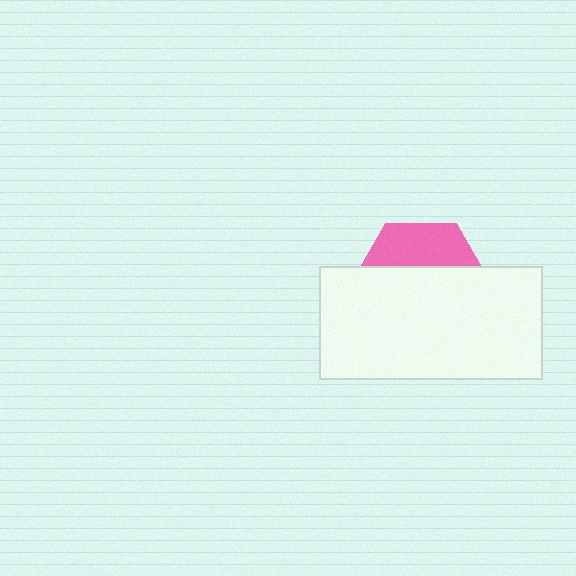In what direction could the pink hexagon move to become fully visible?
The pink hexagon could move up. That would shift it out from behind the white rectangle entirely.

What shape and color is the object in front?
The object in front is a white rectangle.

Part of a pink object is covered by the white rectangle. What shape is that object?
It is a hexagon.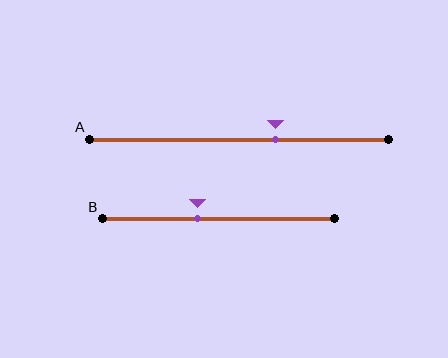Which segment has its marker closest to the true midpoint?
Segment B has its marker closest to the true midpoint.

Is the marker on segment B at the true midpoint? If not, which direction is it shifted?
No, the marker on segment B is shifted to the left by about 9% of the segment length.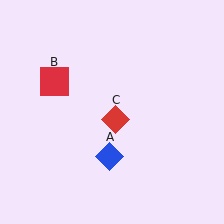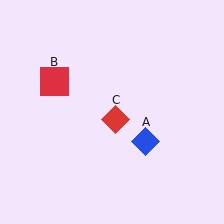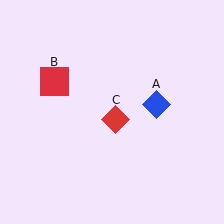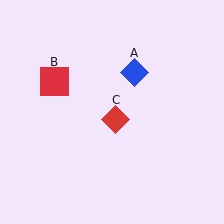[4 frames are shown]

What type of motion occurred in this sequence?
The blue diamond (object A) rotated counterclockwise around the center of the scene.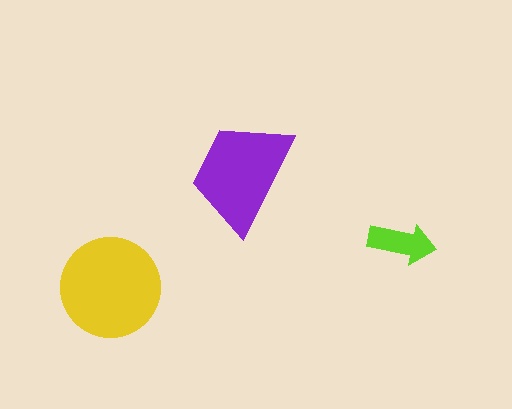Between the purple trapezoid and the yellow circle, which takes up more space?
The yellow circle.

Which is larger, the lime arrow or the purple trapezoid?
The purple trapezoid.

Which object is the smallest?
The lime arrow.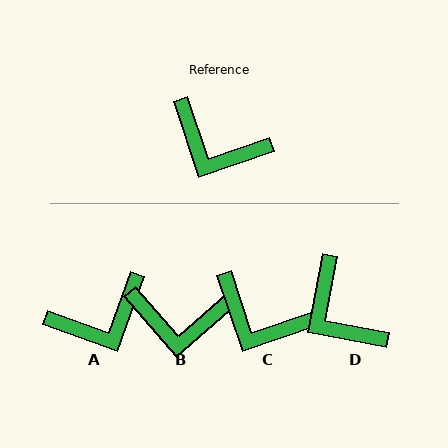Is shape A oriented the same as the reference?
No, it is off by about 52 degrees.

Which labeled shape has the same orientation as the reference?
C.